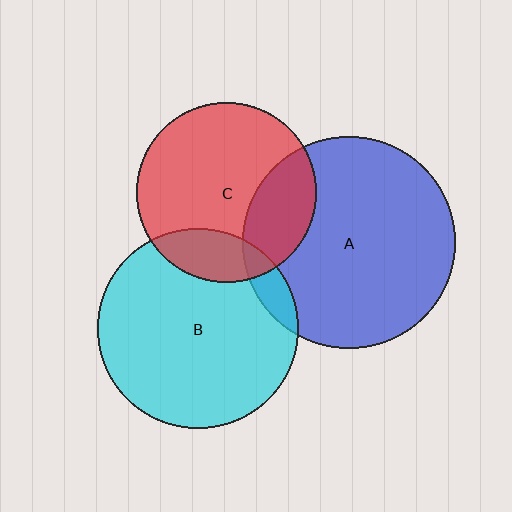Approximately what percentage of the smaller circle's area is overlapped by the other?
Approximately 10%.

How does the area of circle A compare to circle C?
Approximately 1.4 times.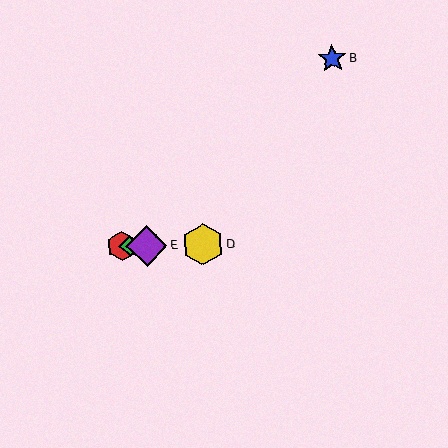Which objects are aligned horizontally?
Objects A, C, D, E are aligned horizontally.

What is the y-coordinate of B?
Object B is at y≈58.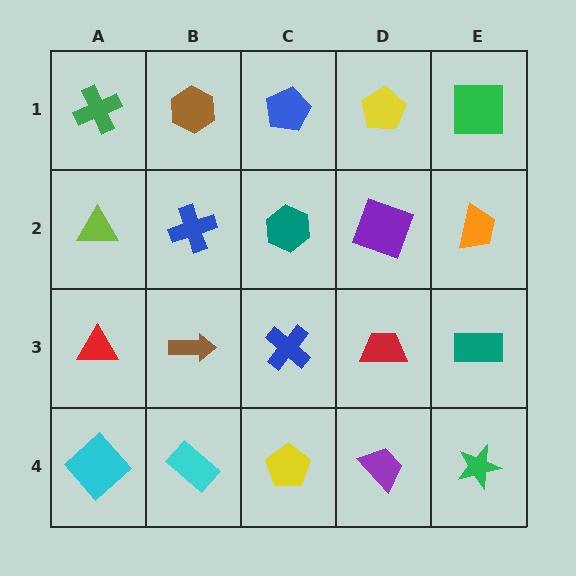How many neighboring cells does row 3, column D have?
4.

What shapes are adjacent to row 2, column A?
A green cross (row 1, column A), a red triangle (row 3, column A), a blue cross (row 2, column B).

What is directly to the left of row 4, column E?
A purple trapezoid.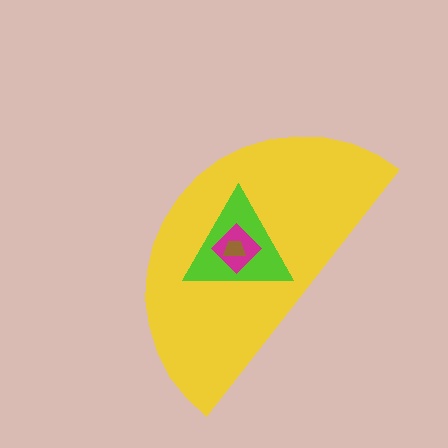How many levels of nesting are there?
4.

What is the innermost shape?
The brown trapezoid.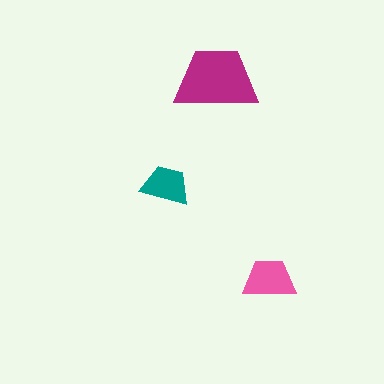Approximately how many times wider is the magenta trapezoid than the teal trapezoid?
About 1.5 times wider.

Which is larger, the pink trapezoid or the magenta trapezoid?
The magenta one.